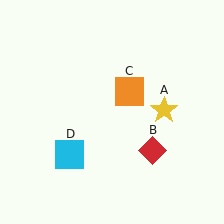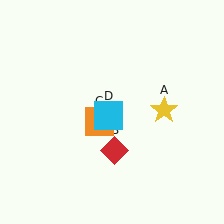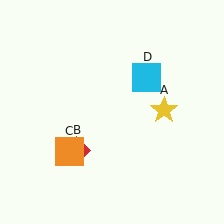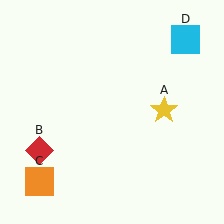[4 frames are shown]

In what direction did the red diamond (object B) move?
The red diamond (object B) moved left.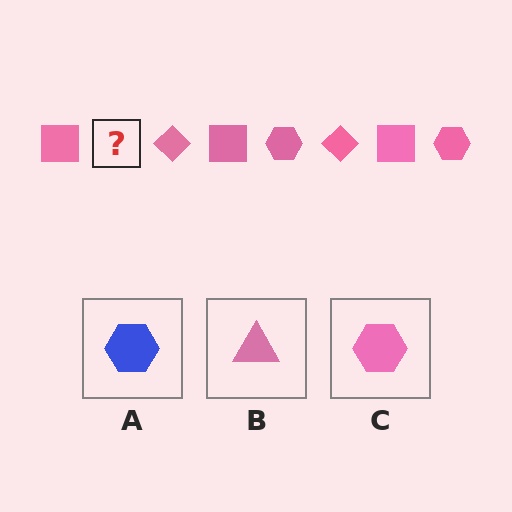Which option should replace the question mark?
Option C.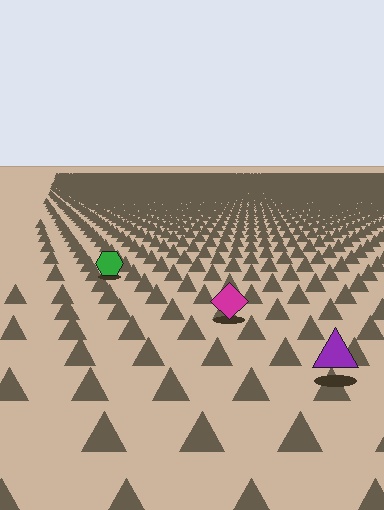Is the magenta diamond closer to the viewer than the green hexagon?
Yes. The magenta diamond is closer — you can tell from the texture gradient: the ground texture is coarser near it.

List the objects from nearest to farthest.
From nearest to farthest: the purple triangle, the magenta diamond, the green hexagon.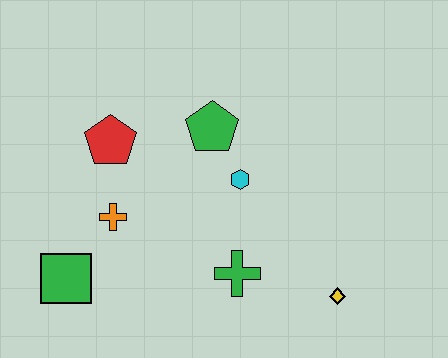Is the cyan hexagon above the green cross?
Yes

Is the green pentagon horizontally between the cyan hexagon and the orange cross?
Yes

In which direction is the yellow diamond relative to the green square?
The yellow diamond is to the right of the green square.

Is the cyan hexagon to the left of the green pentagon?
No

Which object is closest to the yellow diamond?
The green cross is closest to the yellow diamond.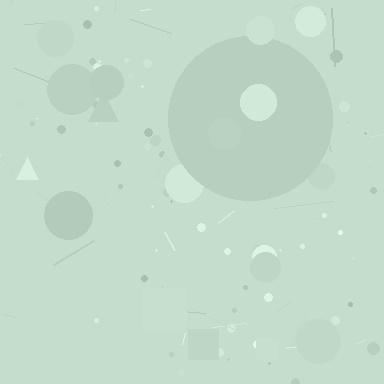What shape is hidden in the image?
A circle is hidden in the image.